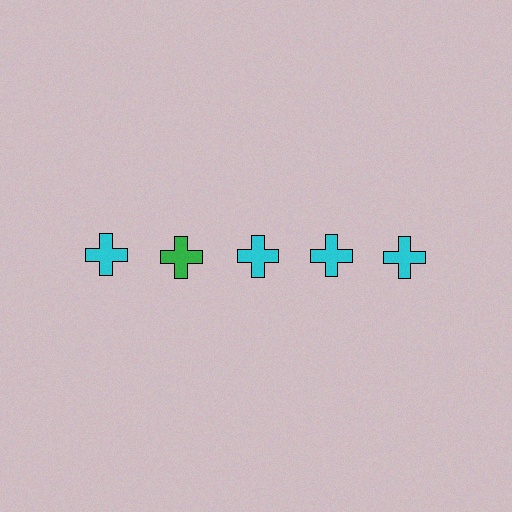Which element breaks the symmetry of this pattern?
The green cross in the top row, second from left column breaks the symmetry. All other shapes are cyan crosses.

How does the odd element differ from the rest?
It has a different color: green instead of cyan.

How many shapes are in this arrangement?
There are 5 shapes arranged in a grid pattern.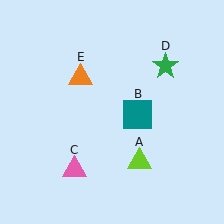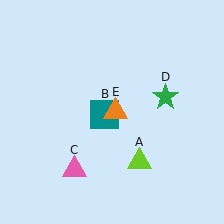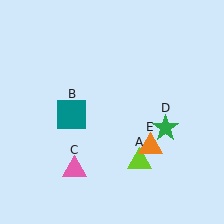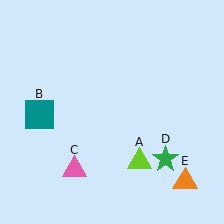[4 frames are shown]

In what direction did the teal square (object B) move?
The teal square (object B) moved left.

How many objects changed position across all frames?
3 objects changed position: teal square (object B), green star (object D), orange triangle (object E).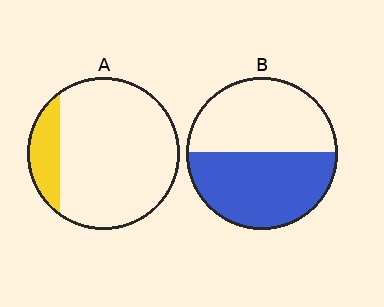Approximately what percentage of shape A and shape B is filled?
A is approximately 15% and B is approximately 50%.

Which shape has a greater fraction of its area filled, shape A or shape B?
Shape B.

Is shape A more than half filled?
No.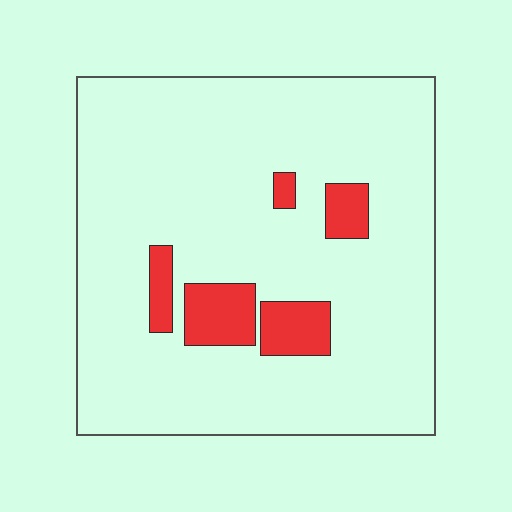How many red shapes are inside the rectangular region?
5.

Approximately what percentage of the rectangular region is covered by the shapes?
Approximately 10%.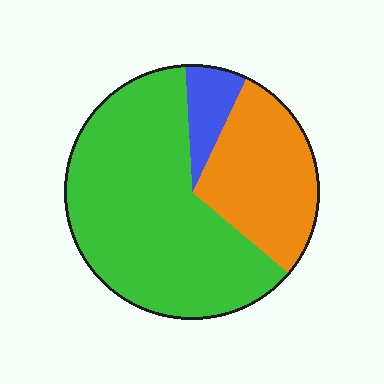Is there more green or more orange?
Green.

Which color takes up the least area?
Blue, at roughly 10%.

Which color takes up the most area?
Green, at roughly 65%.